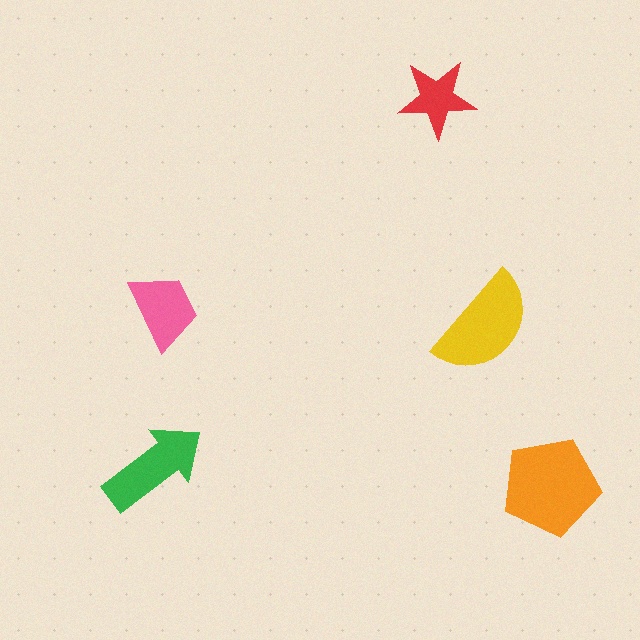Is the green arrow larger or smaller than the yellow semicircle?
Smaller.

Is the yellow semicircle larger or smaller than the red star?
Larger.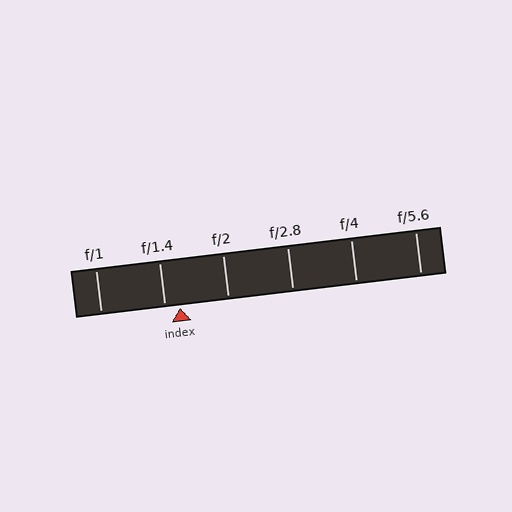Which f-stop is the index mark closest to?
The index mark is closest to f/1.4.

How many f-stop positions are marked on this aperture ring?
There are 6 f-stop positions marked.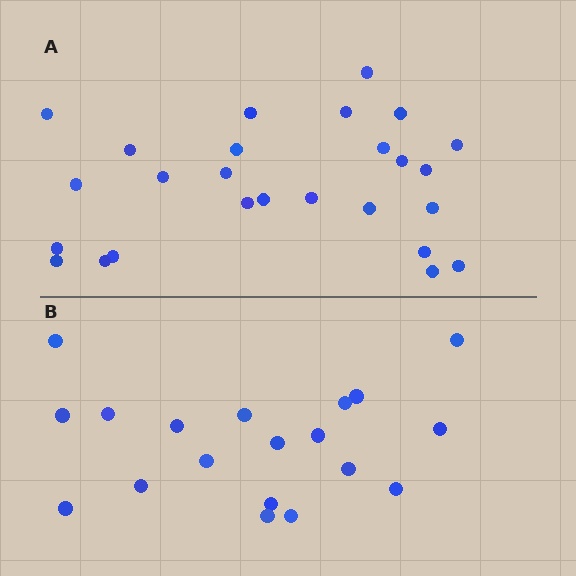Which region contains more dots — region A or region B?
Region A (the top region) has more dots.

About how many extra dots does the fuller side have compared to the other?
Region A has roughly 8 or so more dots than region B.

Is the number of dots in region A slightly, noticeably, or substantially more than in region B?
Region A has noticeably more, but not dramatically so. The ratio is roughly 1.4 to 1.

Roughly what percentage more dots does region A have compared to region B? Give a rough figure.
About 35% more.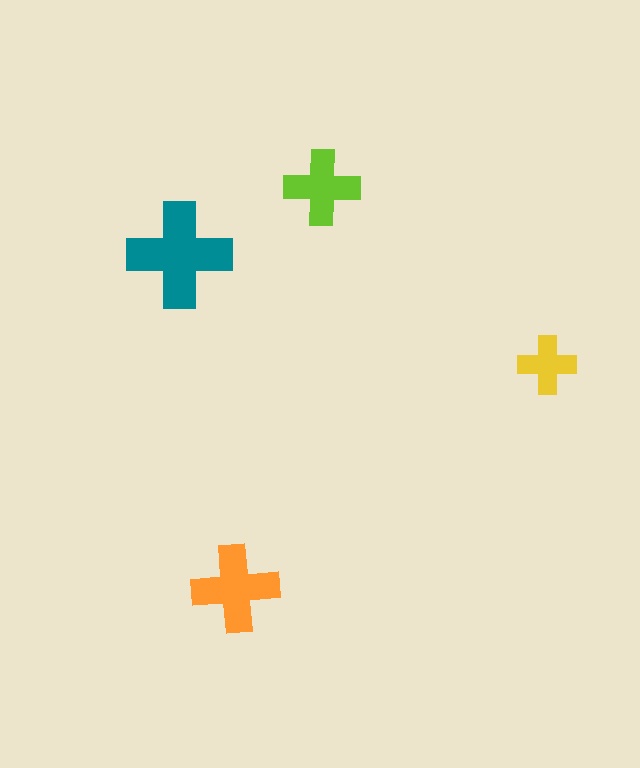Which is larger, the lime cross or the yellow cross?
The lime one.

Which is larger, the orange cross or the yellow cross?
The orange one.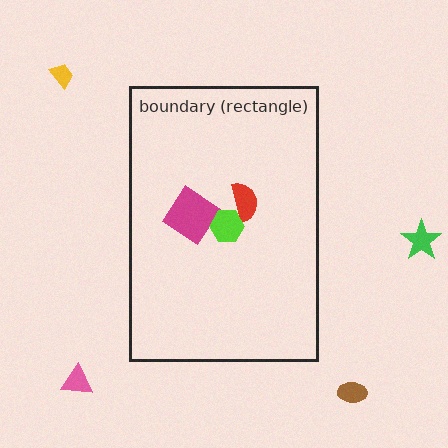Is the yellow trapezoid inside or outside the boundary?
Outside.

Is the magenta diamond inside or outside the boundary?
Inside.